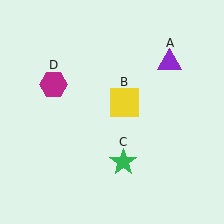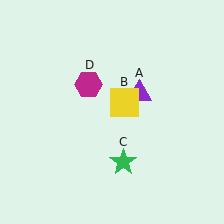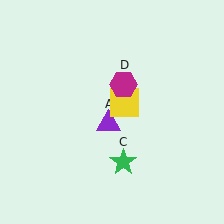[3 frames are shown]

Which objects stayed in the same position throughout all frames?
Yellow square (object B) and green star (object C) remained stationary.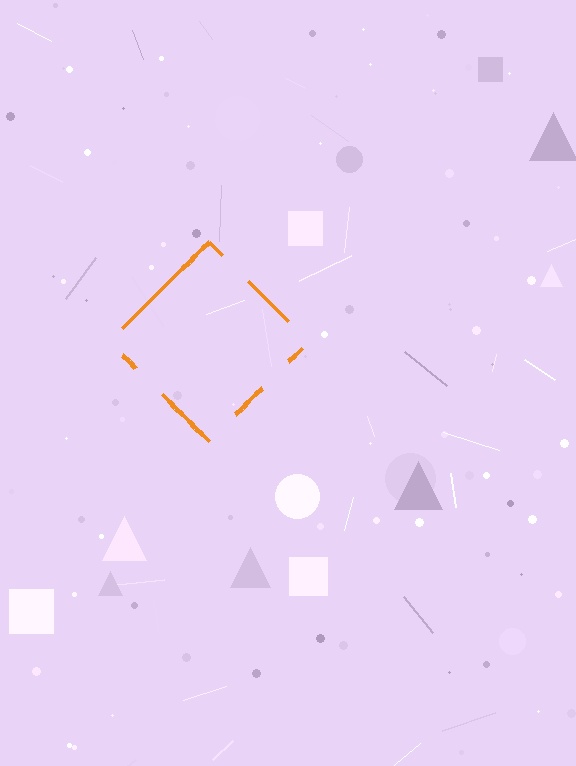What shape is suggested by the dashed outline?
The dashed outline suggests a diamond.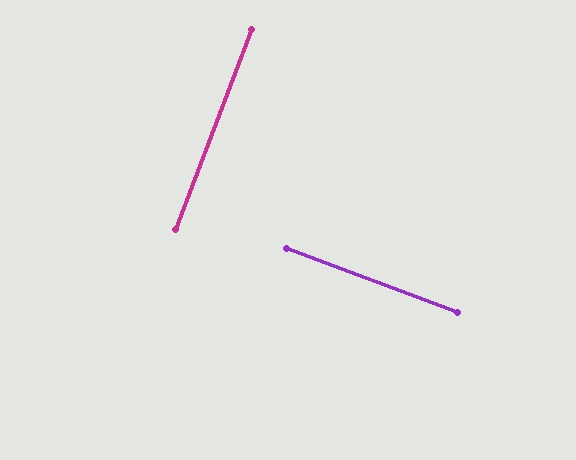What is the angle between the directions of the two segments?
Approximately 90 degrees.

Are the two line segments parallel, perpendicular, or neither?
Perpendicular — they meet at approximately 90°.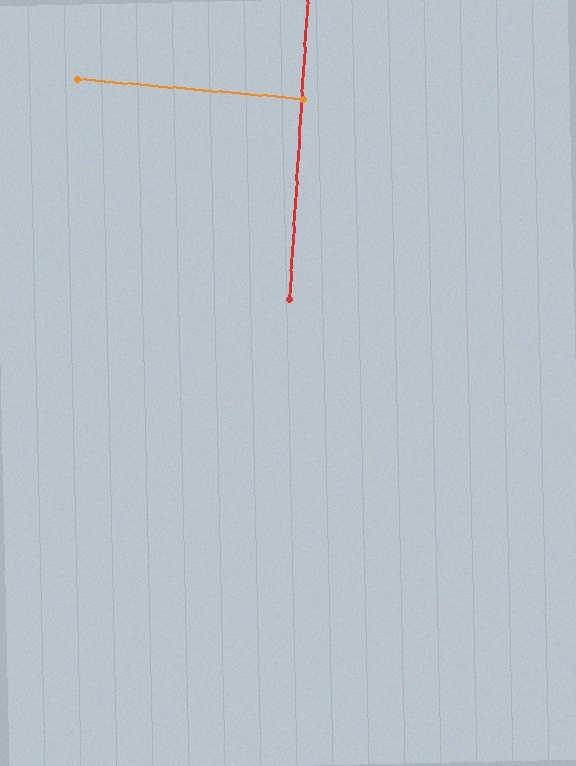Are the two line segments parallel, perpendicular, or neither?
Perpendicular — they meet at approximately 88°.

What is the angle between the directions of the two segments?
Approximately 88 degrees.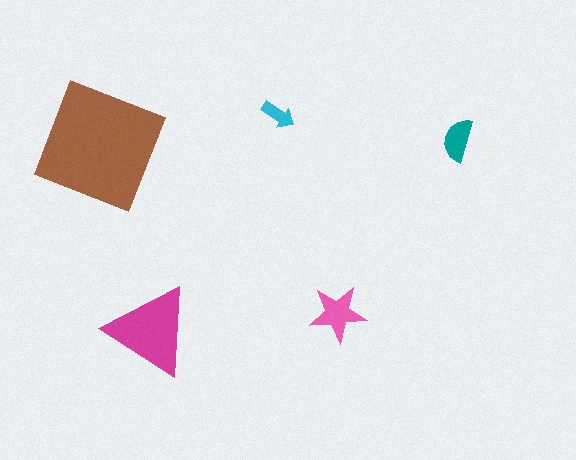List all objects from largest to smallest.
The brown square, the magenta triangle, the pink star, the teal semicircle, the cyan arrow.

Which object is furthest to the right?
The teal semicircle is rightmost.